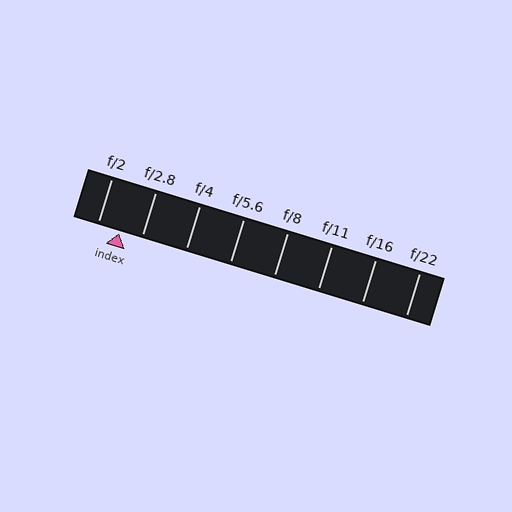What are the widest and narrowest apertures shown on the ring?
The widest aperture shown is f/2 and the narrowest is f/22.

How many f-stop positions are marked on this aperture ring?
There are 8 f-stop positions marked.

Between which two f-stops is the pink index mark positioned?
The index mark is between f/2 and f/2.8.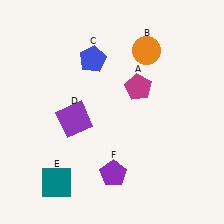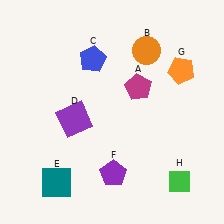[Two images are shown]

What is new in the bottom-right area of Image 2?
A green diamond (H) was added in the bottom-right area of Image 2.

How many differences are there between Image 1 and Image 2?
There are 2 differences between the two images.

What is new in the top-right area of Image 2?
An orange pentagon (G) was added in the top-right area of Image 2.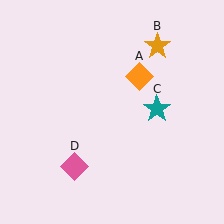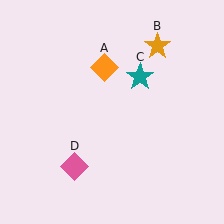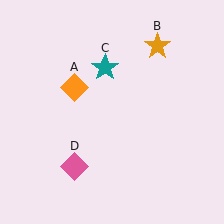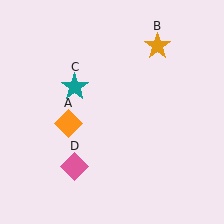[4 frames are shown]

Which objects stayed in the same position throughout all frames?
Orange star (object B) and pink diamond (object D) remained stationary.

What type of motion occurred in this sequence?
The orange diamond (object A), teal star (object C) rotated counterclockwise around the center of the scene.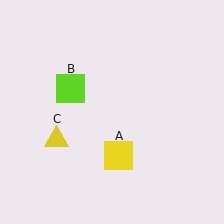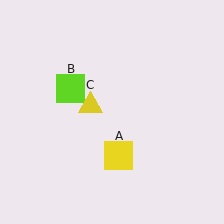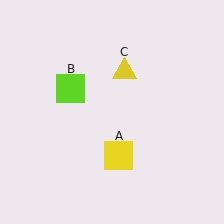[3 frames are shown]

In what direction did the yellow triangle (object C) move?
The yellow triangle (object C) moved up and to the right.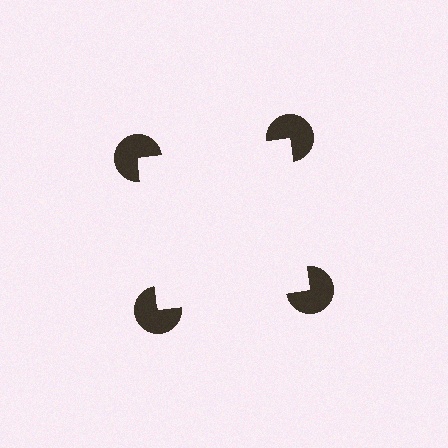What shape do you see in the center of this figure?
An illusory square — its edges are inferred from the aligned wedge cuts in the pac-man discs, not physically drawn.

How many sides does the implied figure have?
4 sides.